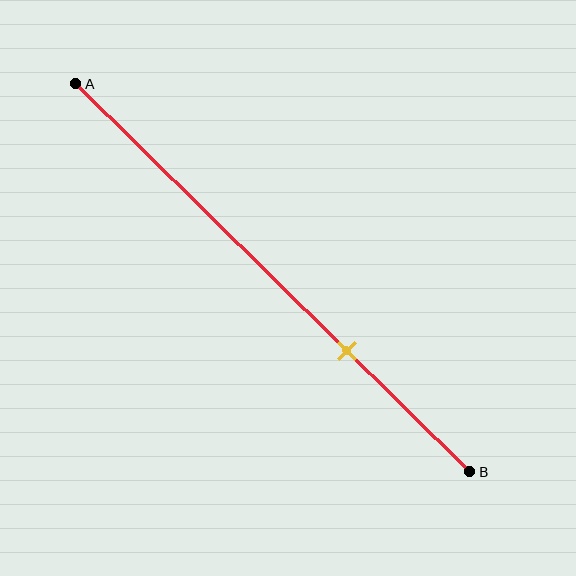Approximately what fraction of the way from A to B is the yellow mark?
The yellow mark is approximately 70% of the way from A to B.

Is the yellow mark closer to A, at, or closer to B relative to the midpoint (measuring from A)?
The yellow mark is closer to point B than the midpoint of segment AB.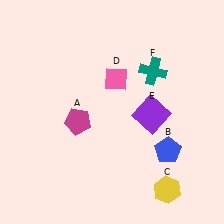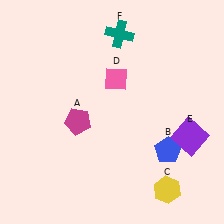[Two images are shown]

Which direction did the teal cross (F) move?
The teal cross (F) moved up.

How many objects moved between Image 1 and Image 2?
2 objects moved between the two images.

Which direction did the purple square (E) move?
The purple square (E) moved right.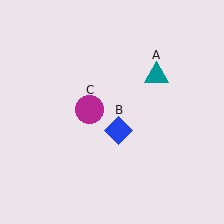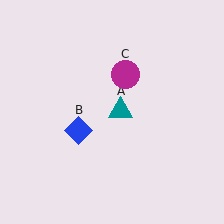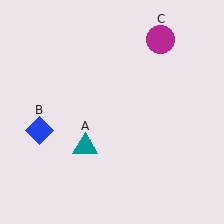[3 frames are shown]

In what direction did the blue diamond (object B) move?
The blue diamond (object B) moved left.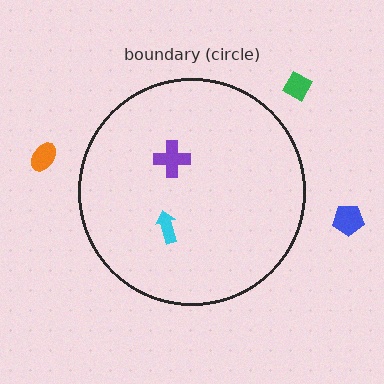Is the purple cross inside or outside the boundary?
Inside.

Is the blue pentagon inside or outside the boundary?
Outside.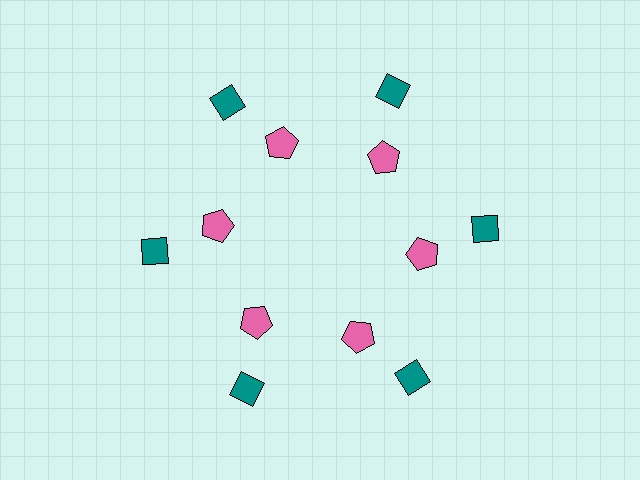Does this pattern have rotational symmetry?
Yes, this pattern has 6-fold rotational symmetry. It looks the same after rotating 60 degrees around the center.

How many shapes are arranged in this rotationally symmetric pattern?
There are 12 shapes, arranged in 6 groups of 2.